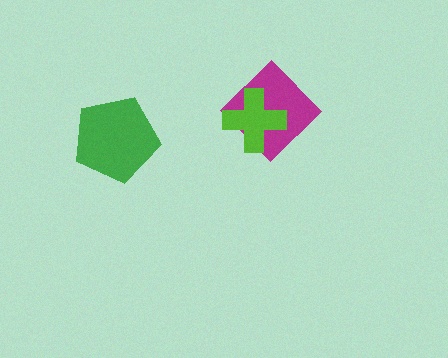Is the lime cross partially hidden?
No, no other shape covers it.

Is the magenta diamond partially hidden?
Yes, it is partially covered by another shape.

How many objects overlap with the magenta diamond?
1 object overlaps with the magenta diamond.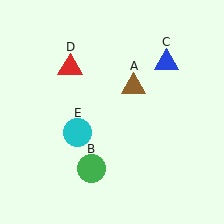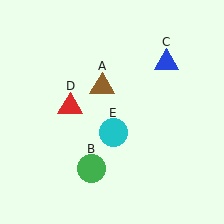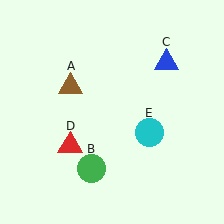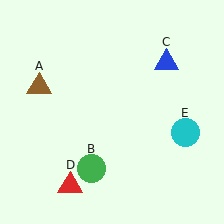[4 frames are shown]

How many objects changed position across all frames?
3 objects changed position: brown triangle (object A), red triangle (object D), cyan circle (object E).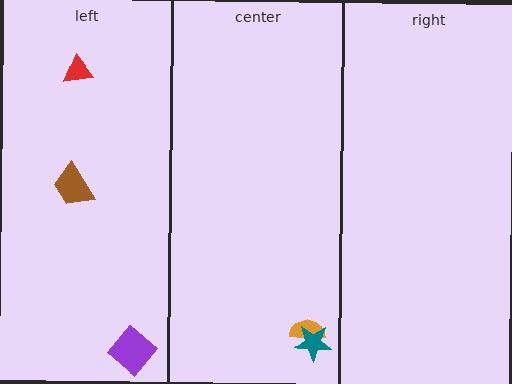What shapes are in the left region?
The purple diamond, the red triangle, the brown trapezoid.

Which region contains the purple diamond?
The left region.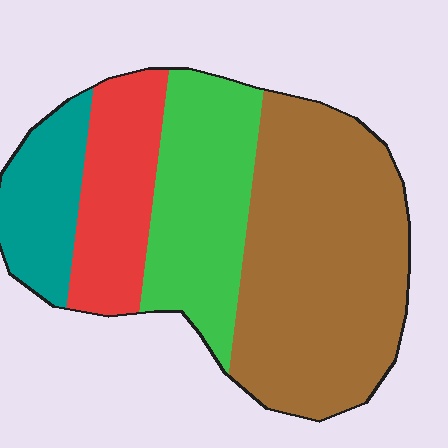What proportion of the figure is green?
Green covers 24% of the figure.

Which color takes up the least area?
Teal, at roughly 15%.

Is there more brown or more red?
Brown.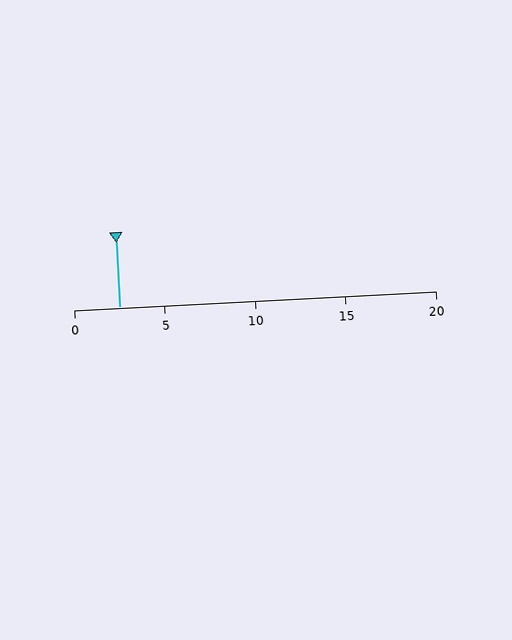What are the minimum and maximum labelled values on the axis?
The axis runs from 0 to 20.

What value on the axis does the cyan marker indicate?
The marker indicates approximately 2.5.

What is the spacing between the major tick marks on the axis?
The major ticks are spaced 5 apart.